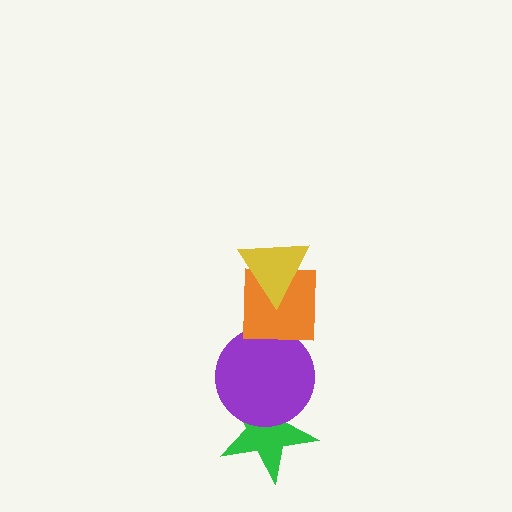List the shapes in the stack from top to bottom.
From top to bottom: the yellow triangle, the orange square, the purple circle, the green star.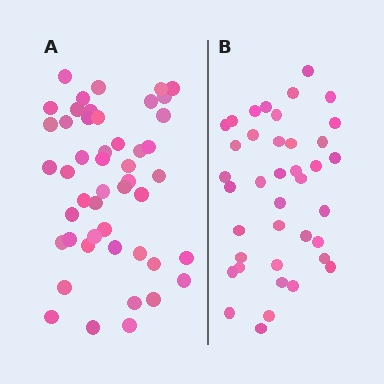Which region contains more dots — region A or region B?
Region A (the left region) has more dots.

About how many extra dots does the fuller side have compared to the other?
Region A has roughly 8 or so more dots than region B.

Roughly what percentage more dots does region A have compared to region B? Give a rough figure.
About 25% more.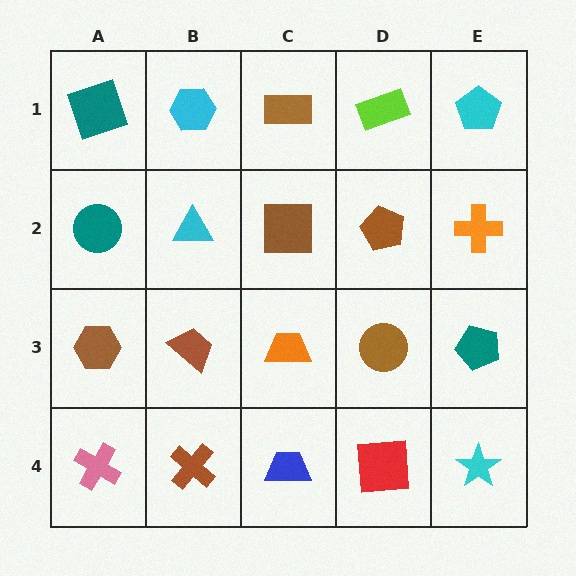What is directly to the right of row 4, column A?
A brown cross.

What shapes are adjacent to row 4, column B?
A brown trapezoid (row 3, column B), a pink cross (row 4, column A), a blue trapezoid (row 4, column C).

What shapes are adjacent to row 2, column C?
A brown rectangle (row 1, column C), an orange trapezoid (row 3, column C), a cyan triangle (row 2, column B), a brown pentagon (row 2, column D).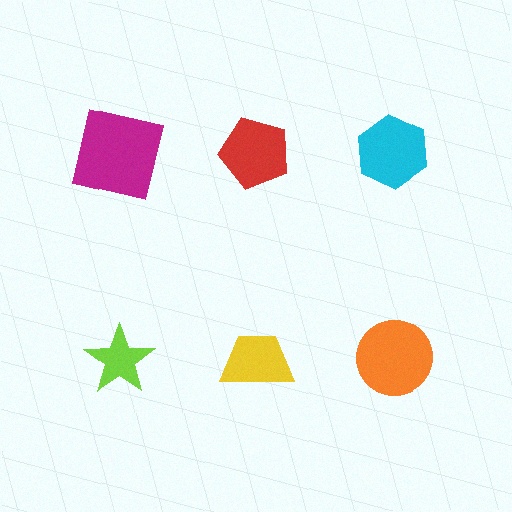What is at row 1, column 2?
A red pentagon.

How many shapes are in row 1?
3 shapes.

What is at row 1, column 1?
A magenta square.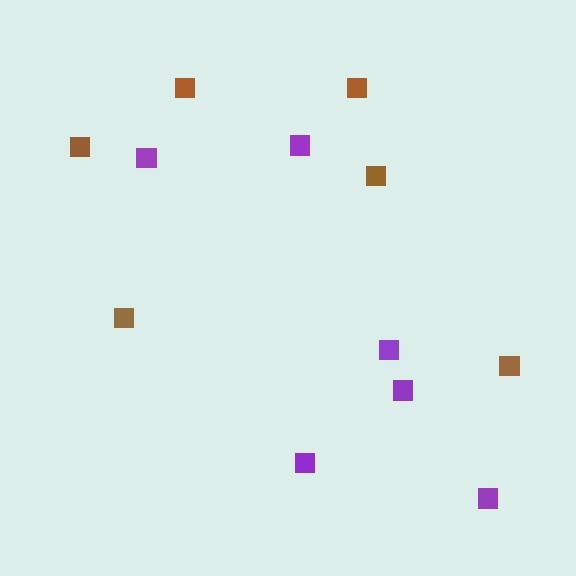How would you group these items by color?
There are 2 groups: one group of purple squares (6) and one group of brown squares (6).